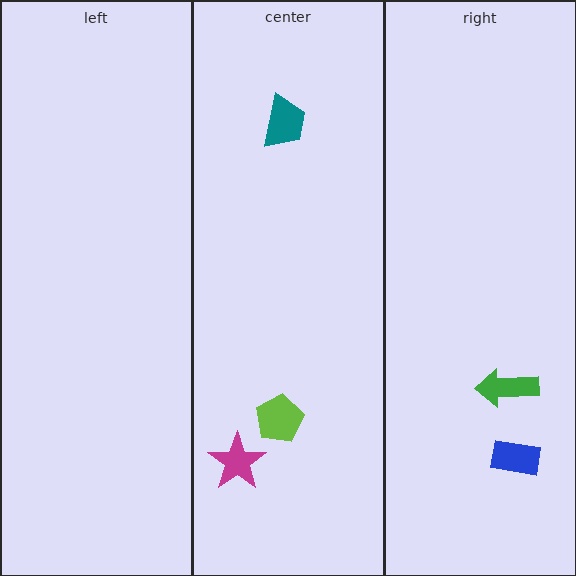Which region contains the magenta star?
The center region.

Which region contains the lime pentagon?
The center region.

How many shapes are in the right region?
2.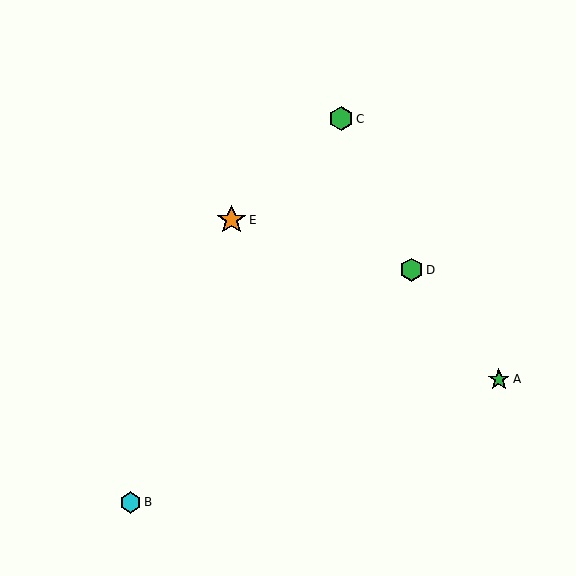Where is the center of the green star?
The center of the green star is at (499, 379).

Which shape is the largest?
The orange star (labeled E) is the largest.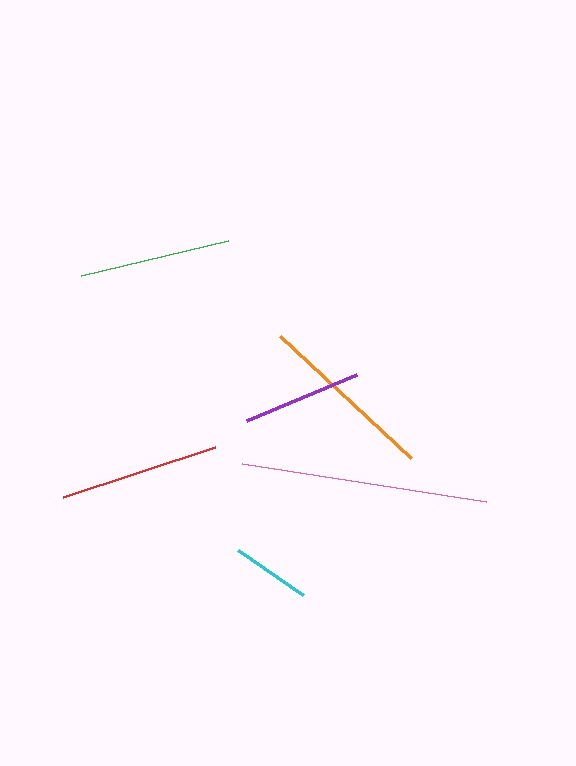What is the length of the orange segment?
The orange segment is approximately 179 pixels long.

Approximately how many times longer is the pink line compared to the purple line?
The pink line is approximately 2.1 times the length of the purple line.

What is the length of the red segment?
The red segment is approximately 160 pixels long.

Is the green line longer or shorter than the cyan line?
The green line is longer than the cyan line.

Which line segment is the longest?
The pink line is the longest at approximately 247 pixels.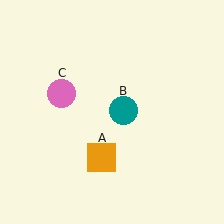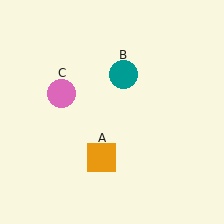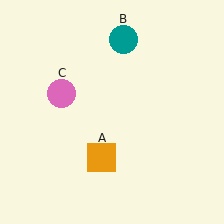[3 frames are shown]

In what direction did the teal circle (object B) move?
The teal circle (object B) moved up.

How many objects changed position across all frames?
1 object changed position: teal circle (object B).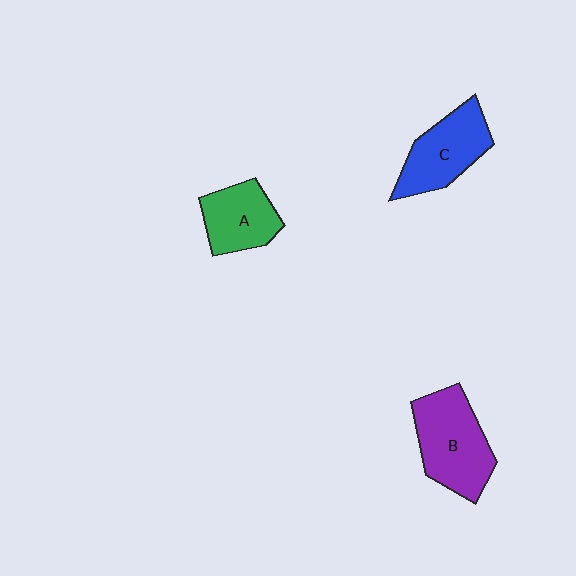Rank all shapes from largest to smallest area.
From largest to smallest: B (purple), C (blue), A (green).